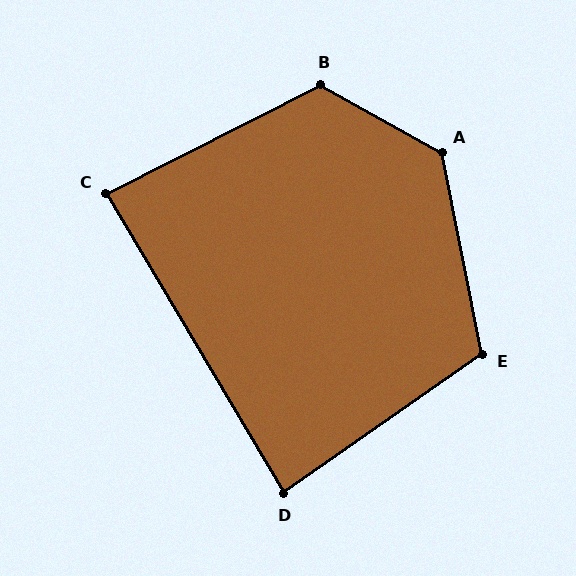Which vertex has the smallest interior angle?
D, at approximately 86 degrees.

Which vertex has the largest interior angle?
A, at approximately 130 degrees.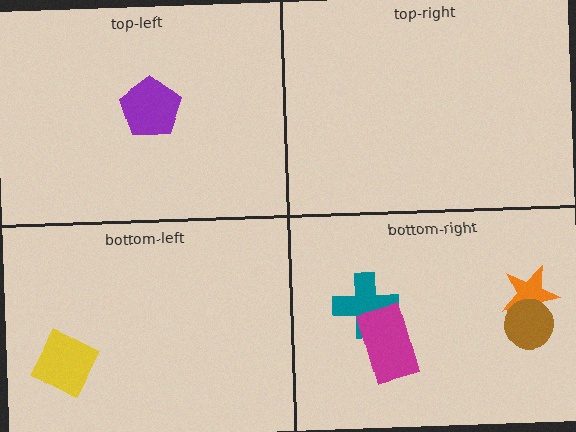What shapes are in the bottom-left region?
The yellow diamond.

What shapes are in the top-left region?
The purple pentagon.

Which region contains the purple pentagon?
The top-left region.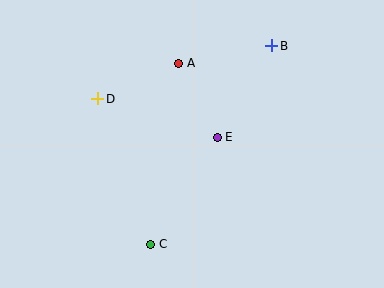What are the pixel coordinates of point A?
Point A is at (179, 63).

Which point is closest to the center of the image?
Point E at (217, 137) is closest to the center.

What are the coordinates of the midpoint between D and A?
The midpoint between D and A is at (138, 81).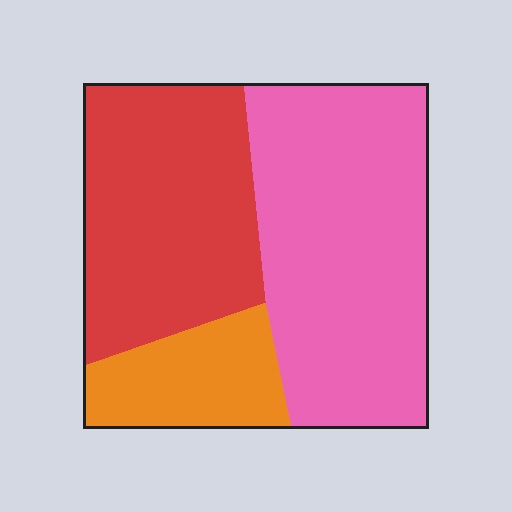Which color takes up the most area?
Pink, at roughly 50%.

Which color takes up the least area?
Orange, at roughly 15%.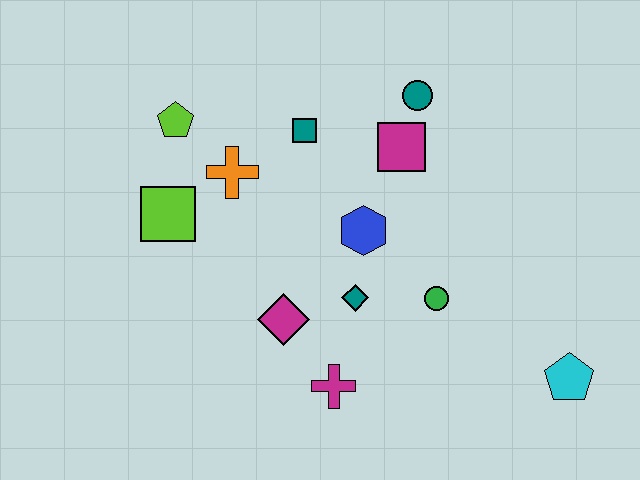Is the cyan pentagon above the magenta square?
No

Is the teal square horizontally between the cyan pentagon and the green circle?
No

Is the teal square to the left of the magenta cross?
Yes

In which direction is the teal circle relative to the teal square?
The teal circle is to the right of the teal square.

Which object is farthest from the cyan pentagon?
The lime pentagon is farthest from the cyan pentagon.